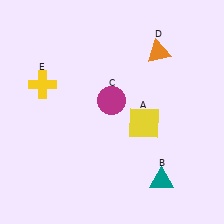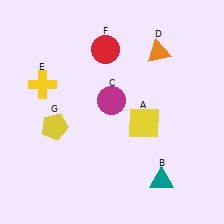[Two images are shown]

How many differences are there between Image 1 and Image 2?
There are 2 differences between the two images.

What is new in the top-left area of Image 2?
A red circle (F) was added in the top-left area of Image 2.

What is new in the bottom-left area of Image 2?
A yellow pentagon (G) was added in the bottom-left area of Image 2.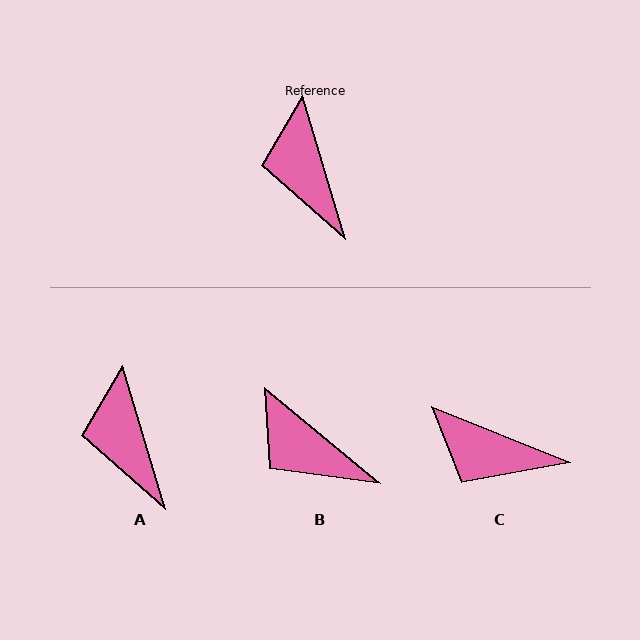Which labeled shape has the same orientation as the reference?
A.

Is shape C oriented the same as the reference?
No, it is off by about 52 degrees.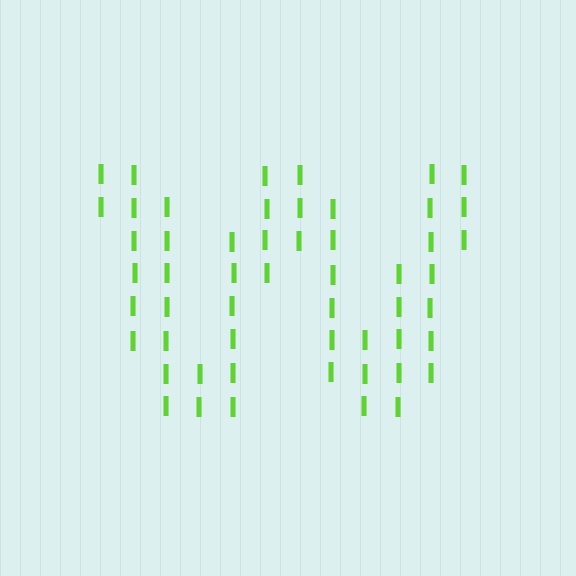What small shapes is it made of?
It is made of small letter I's.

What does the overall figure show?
The overall figure shows the letter W.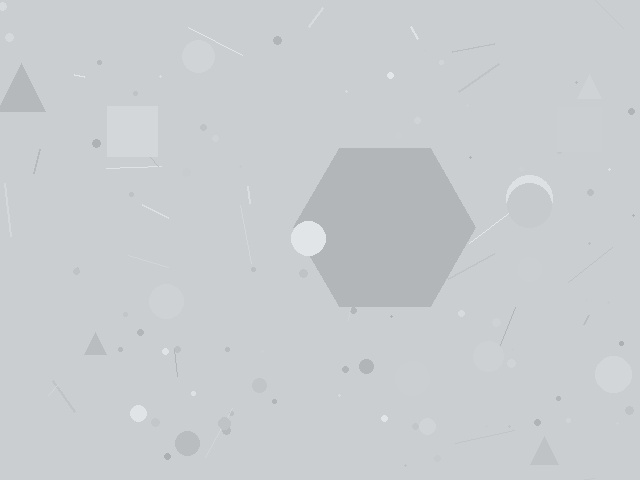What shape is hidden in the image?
A hexagon is hidden in the image.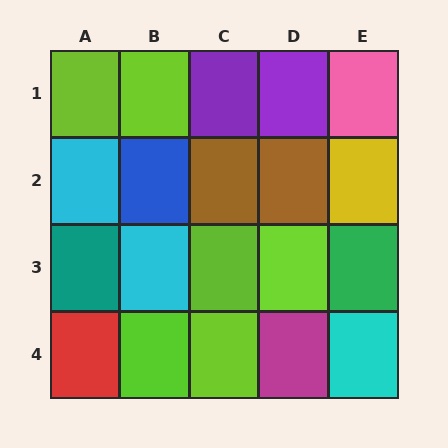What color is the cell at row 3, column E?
Green.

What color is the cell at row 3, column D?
Lime.